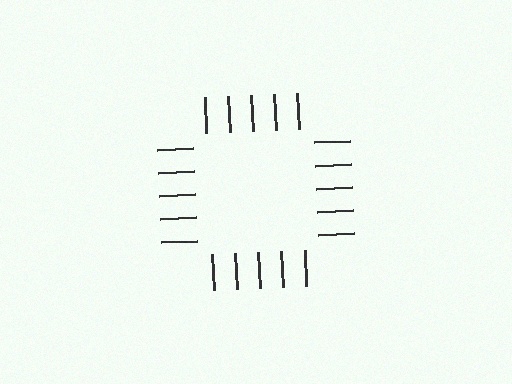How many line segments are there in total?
20 — 5 along each of the 4 edges.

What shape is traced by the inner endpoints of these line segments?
An illusory square — the line segments terminate on its edges but no continuous stroke is drawn.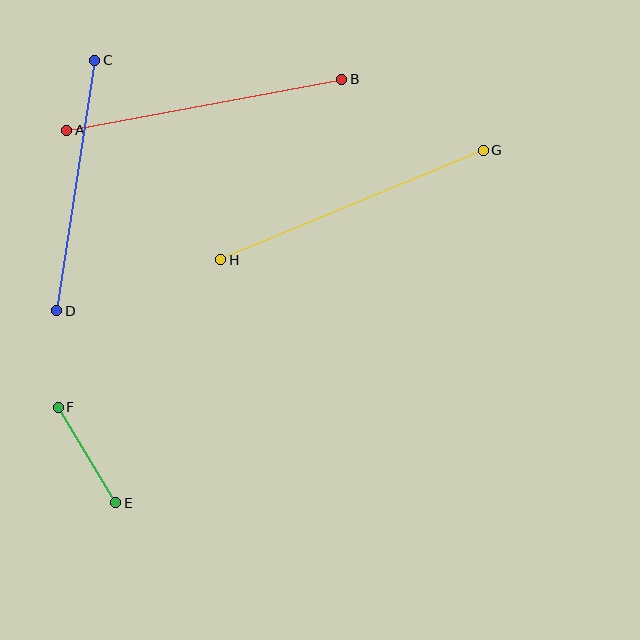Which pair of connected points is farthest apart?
Points G and H are farthest apart.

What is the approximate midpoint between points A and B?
The midpoint is at approximately (204, 105) pixels.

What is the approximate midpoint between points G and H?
The midpoint is at approximately (352, 205) pixels.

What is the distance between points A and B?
The distance is approximately 280 pixels.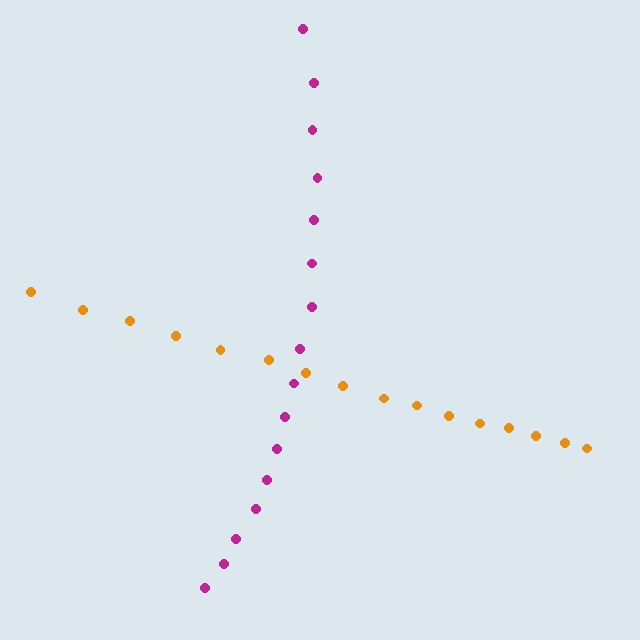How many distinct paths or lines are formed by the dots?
There are 2 distinct paths.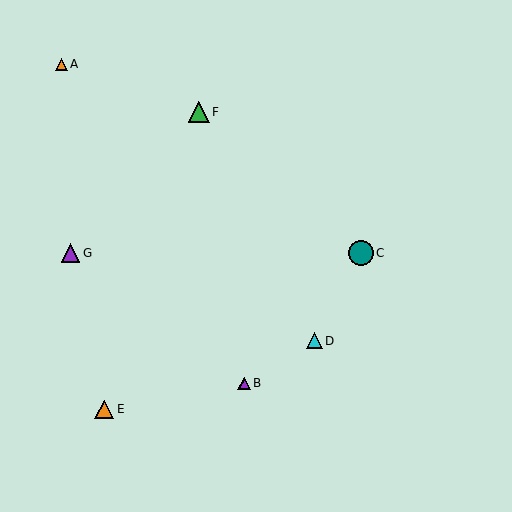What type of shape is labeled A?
Shape A is an orange triangle.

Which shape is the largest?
The teal circle (labeled C) is the largest.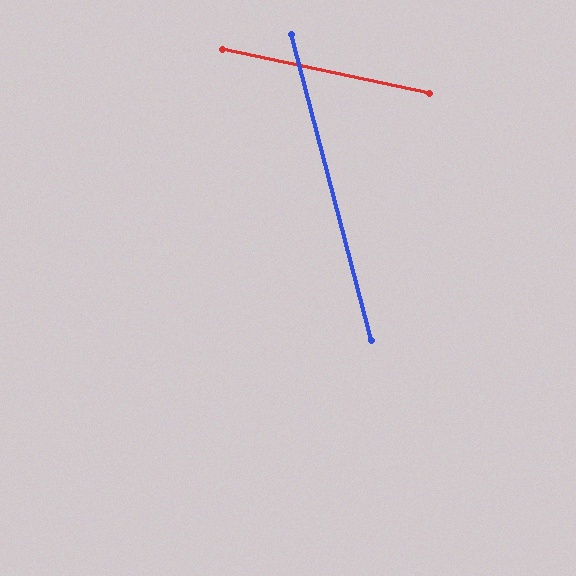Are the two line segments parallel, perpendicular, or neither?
Neither parallel nor perpendicular — they differ by about 63°.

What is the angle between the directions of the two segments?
Approximately 63 degrees.